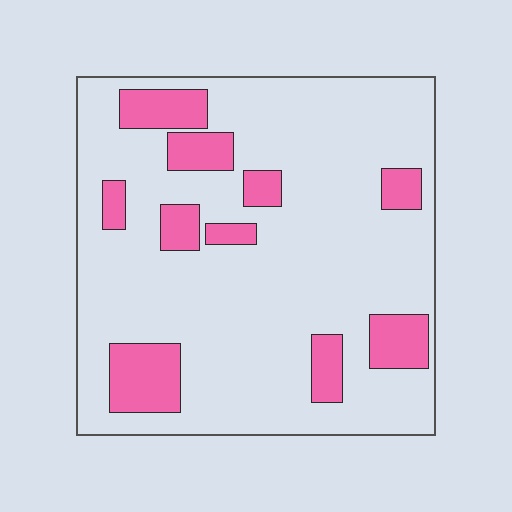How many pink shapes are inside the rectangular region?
10.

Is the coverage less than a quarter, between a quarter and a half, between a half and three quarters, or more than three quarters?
Less than a quarter.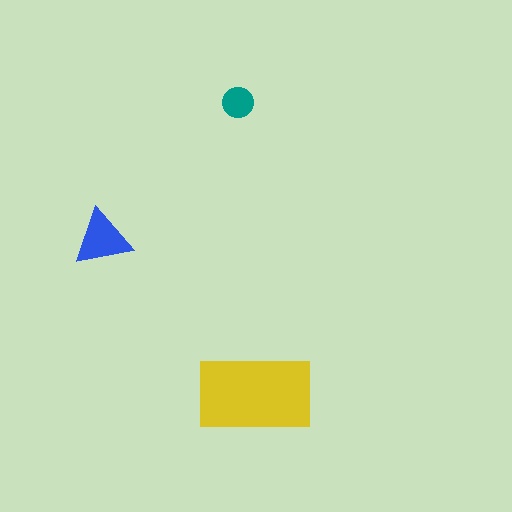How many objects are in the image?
There are 3 objects in the image.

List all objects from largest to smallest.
The yellow rectangle, the blue triangle, the teal circle.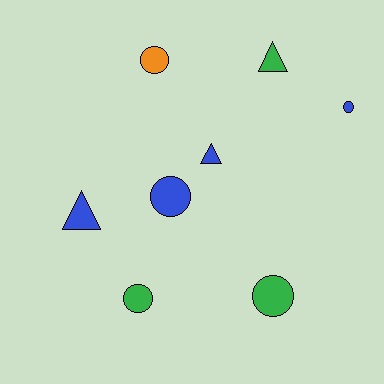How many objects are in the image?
There are 8 objects.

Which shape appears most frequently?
Circle, with 5 objects.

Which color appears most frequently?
Blue, with 4 objects.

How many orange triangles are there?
There are no orange triangles.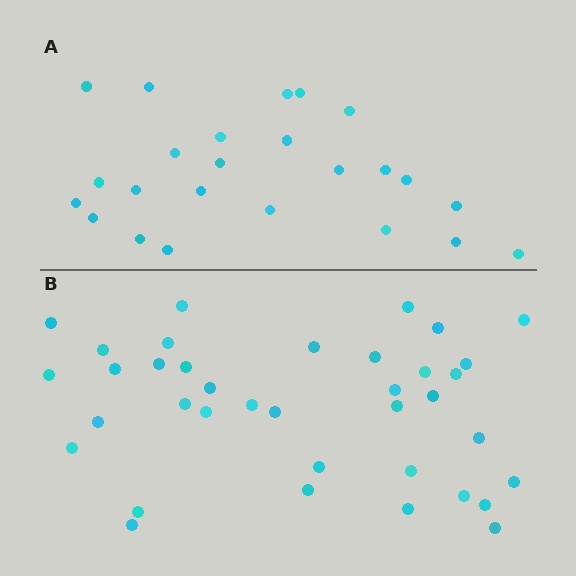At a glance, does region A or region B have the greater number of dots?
Region B (the bottom region) has more dots.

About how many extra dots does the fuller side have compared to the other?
Region B has approximately 15 more dots than region A.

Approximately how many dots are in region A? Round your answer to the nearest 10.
About 20 dots. (The exact count is 24, which rounds to 20.)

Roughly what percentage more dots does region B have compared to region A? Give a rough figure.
About 55% more.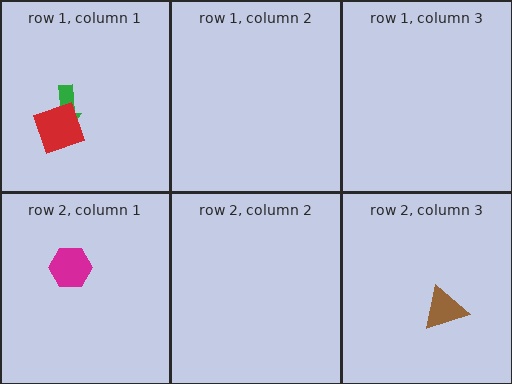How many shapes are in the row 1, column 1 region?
2.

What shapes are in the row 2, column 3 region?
The brown triangle.